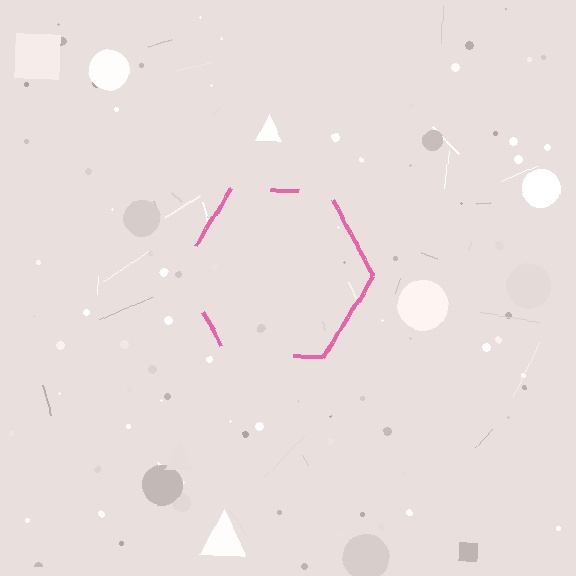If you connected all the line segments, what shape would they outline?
They would outline a hexagon.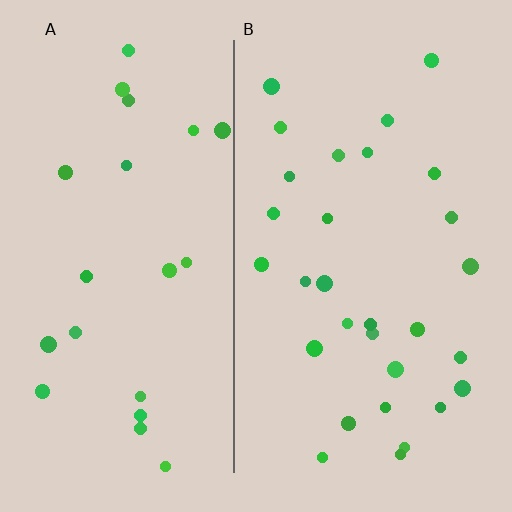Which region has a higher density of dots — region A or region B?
B (the right).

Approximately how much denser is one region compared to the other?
Approximately 1.4× — region B over region A.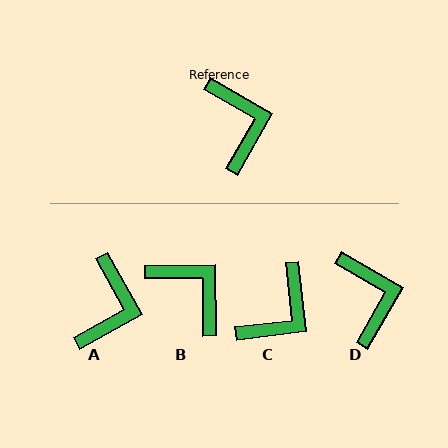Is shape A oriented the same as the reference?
No, it is off by about 31 degrees.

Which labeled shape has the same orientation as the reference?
D.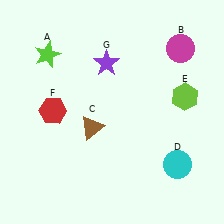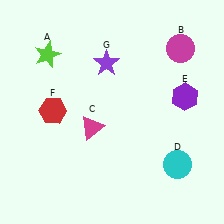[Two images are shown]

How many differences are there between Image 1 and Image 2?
There are 2 differences between the two images.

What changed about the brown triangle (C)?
In Image 1, C is brown. In Image 2, it changed to magenta.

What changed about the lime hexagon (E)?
In Image 1, E is lime. In Image 2, it changed to purple.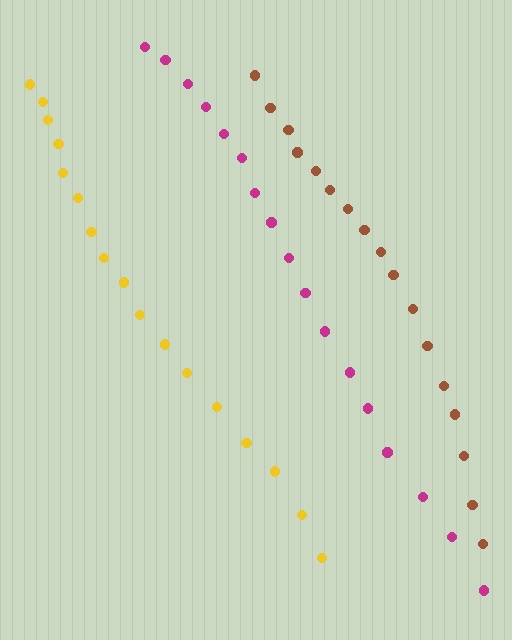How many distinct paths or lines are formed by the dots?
There are 3 distinct paths.